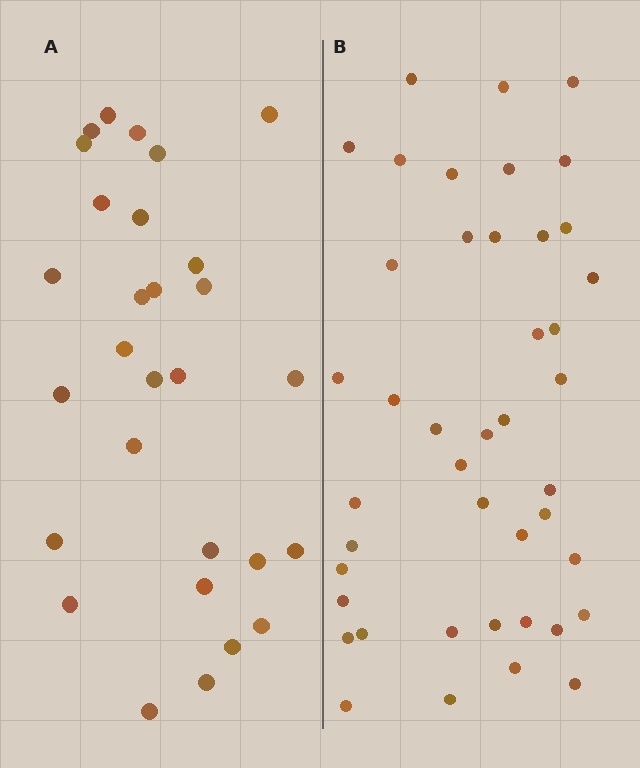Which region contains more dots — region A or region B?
Region B (the right region) has more dots.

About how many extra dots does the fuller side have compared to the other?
Region B has approximately 15 more dots than region A.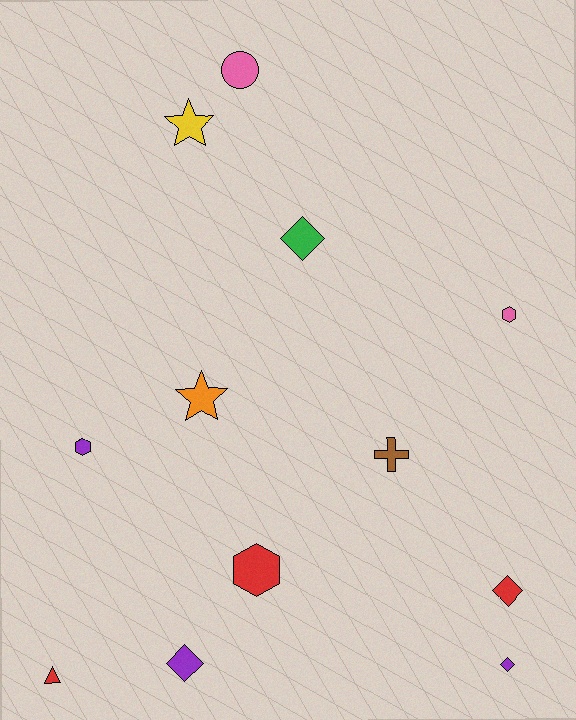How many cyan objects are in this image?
There are no cyan objects.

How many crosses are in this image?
There is 1 cross.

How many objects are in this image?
There are 12 objects.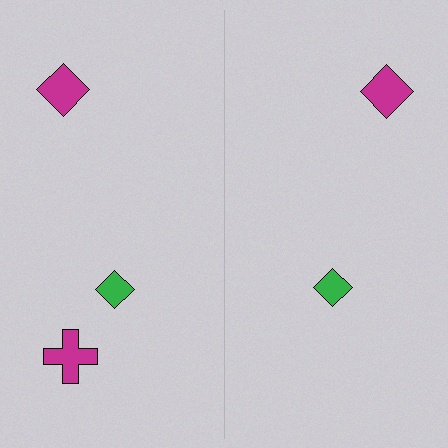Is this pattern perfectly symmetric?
No, the pattern is not perfectly symmetric. A magenta cross is missing from the right side.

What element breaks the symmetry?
A magenta cross is missing from the right side.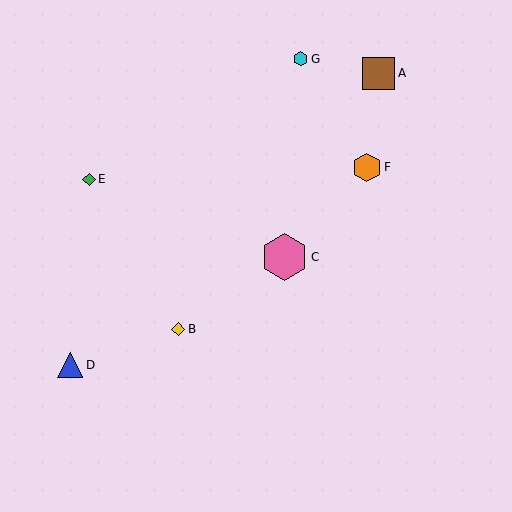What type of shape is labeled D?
Shape D is a blue triangle.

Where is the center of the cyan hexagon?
The center of the cyan hexagon is at (301, 59).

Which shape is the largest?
The pink hexagon (labeled C) is the largest.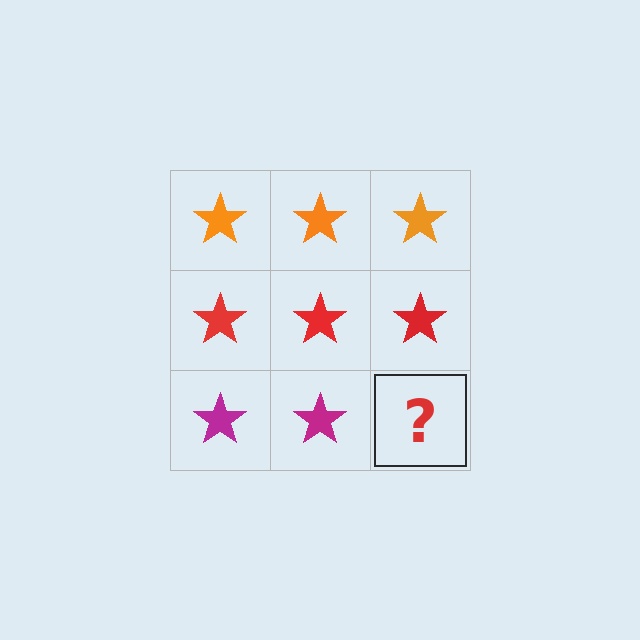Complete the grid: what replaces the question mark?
The question mark should be replaced with a magenta star.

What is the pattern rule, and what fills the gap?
The rule is that each row has a consistent color. The gap should be filled with a magenta star.